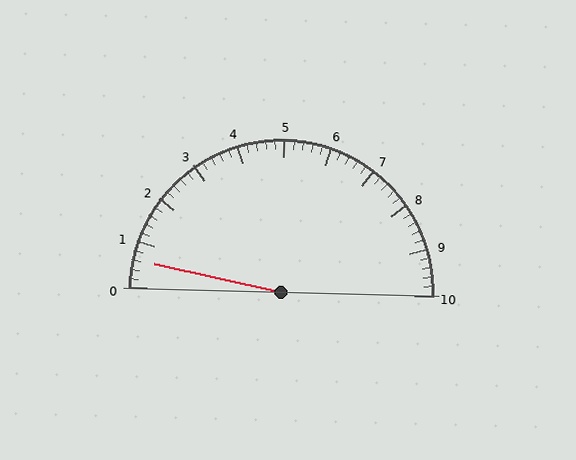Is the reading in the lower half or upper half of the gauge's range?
The reading is in the lower half of the range (0 to 10).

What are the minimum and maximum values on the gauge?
The gauge ranges from 0 to 10.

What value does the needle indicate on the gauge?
The needle indicates approximately 0.6.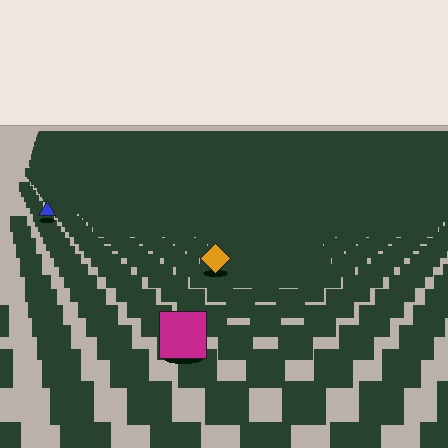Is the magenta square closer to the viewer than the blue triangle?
Yes. The magenta square is closer — you can tell from the texture gradient: the ground texture is coarser near it.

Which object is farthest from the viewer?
The blue triangle is farthest from the viewer. It appears smaller and the ground texture around it is denser.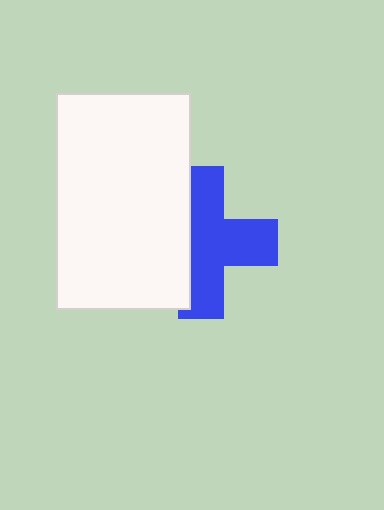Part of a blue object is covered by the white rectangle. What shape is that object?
It is a cross.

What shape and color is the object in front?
The object in front is a white rectangle.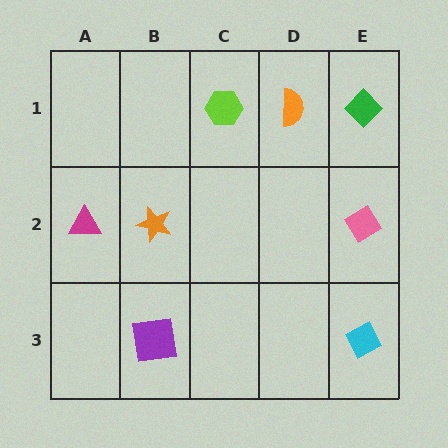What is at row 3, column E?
A cyan diamond.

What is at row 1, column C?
A lime hexagon.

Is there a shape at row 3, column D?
No, that cell is empty.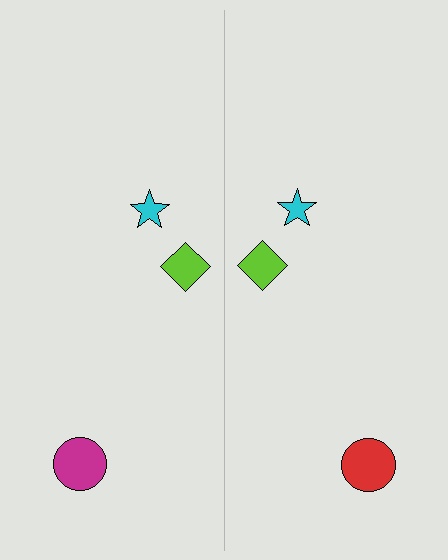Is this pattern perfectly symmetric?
No, the pattern is not perfectly symmetric. The red circle on the right side breaks the symmetry — its mirror counterpart is magenta.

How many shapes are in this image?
There are 6 shapes in this image.